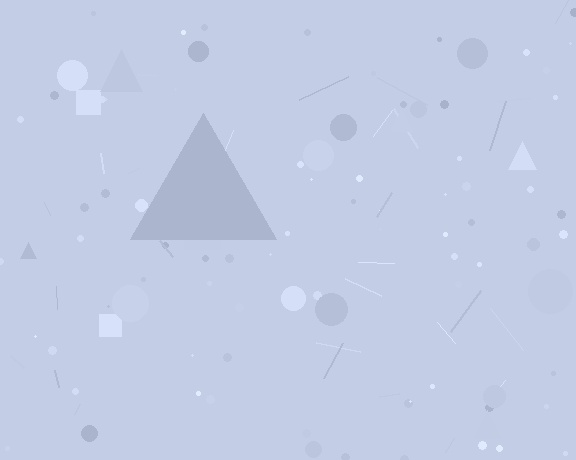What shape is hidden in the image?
A triangle is hidden in the image.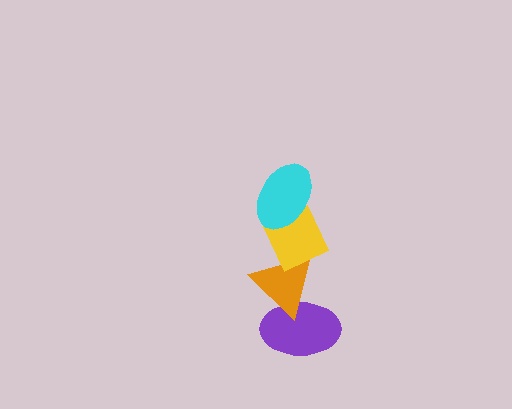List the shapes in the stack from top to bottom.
From top to bottom: the cyan ellipse, the yellow diamond, the orange triangle, the purple ellipse.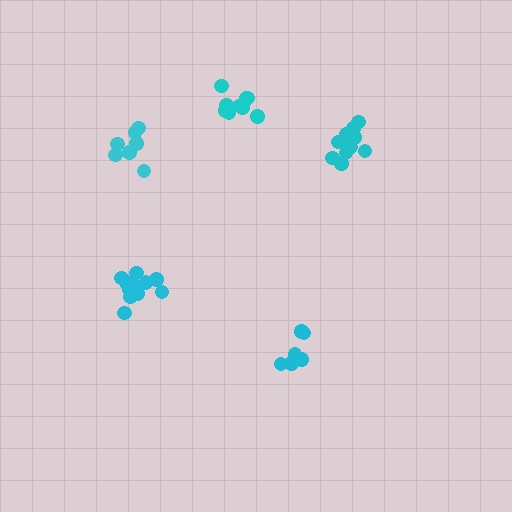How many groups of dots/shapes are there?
There are 5 groups.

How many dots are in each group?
Group 1: 6 dots, Group 2: 10 dots, Group 3: 11 dots, Group 4: 12 dots, Group 5: 7 dots (46 total).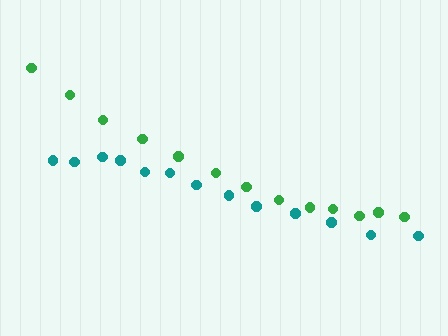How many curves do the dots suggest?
There are 2 distinct paths.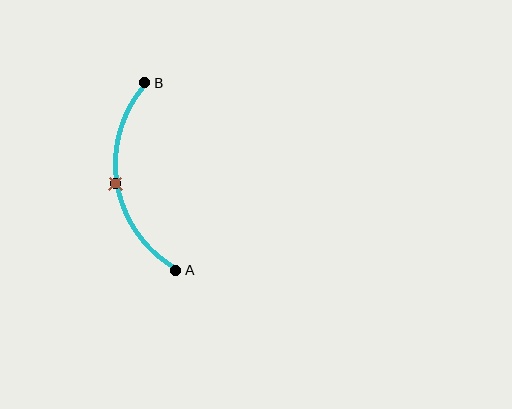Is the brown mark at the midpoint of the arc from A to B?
Yes. The brown mark lies on the arc at equal arc-length from both A and B — it is the arc midpoint.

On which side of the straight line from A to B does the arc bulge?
The arc bulges to the left of the straight line connecting A and B.